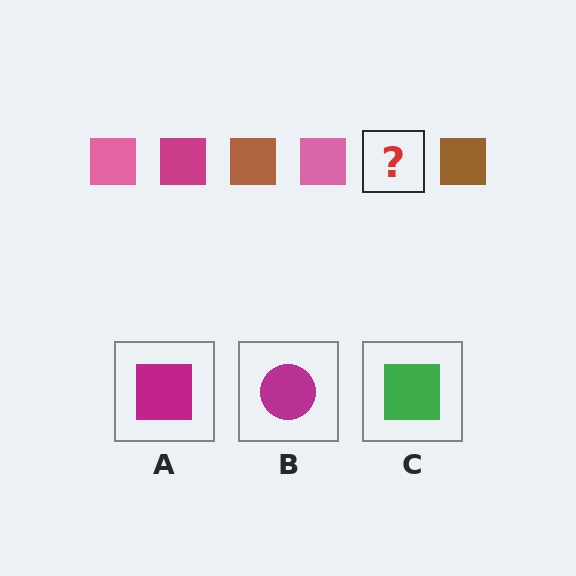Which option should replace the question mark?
Option A.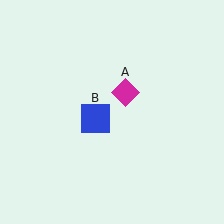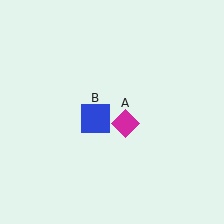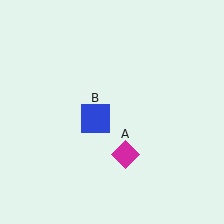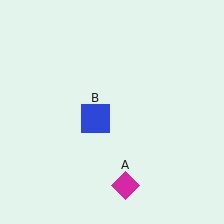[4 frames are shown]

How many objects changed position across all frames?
1 object changed position: magenta diamond (object A).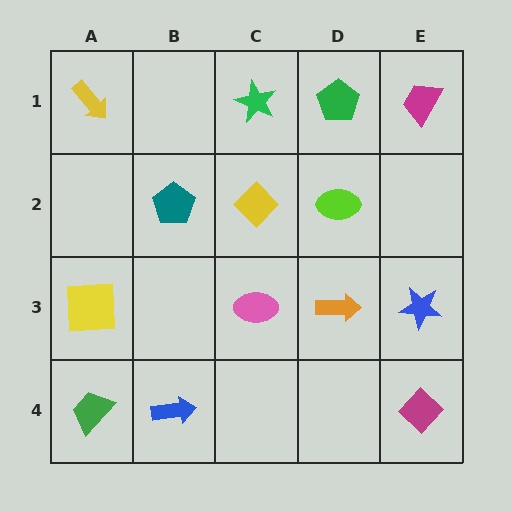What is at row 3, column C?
A pink ellipse.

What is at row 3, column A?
A yellow square.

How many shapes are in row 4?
3 shapes.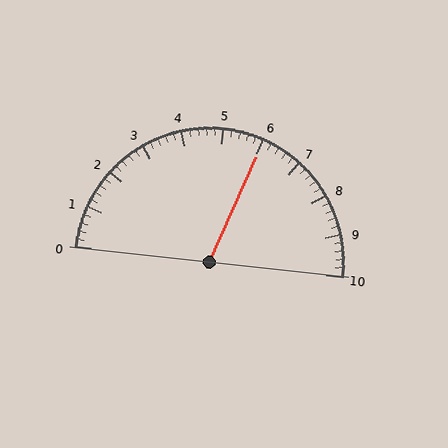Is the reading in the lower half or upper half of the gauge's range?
The reading is in the upper half of the range (0 to 10).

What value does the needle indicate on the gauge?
The needle indicates approximately 6.0.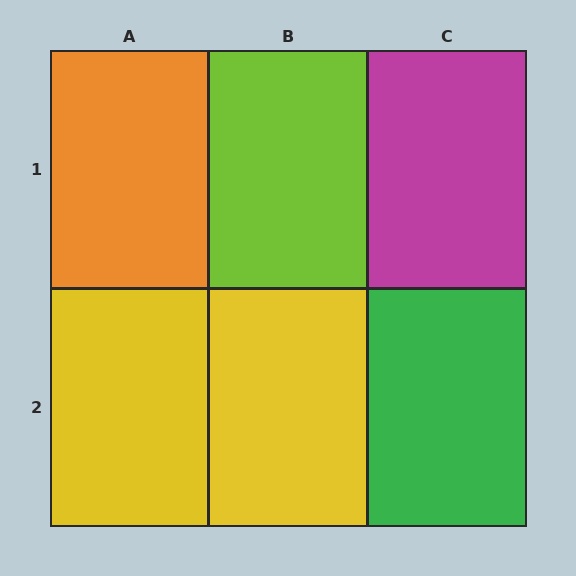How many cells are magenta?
1 cell is magenta.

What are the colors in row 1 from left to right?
Orange, lime, magenta.